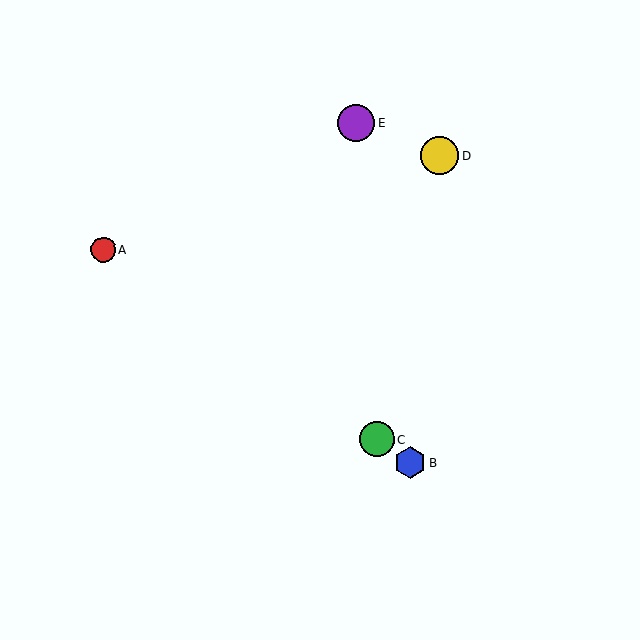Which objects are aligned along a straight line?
Objects A, B, C are aligned along a straight line.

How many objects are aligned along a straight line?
3 objects (A, B, C) are aligned along a straight line.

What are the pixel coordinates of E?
Object E is at (356, 123).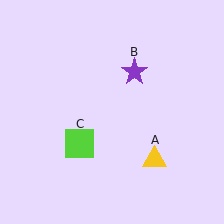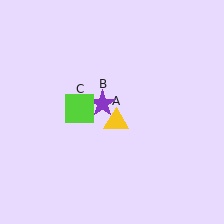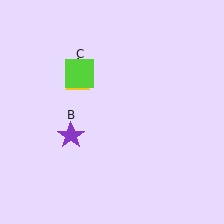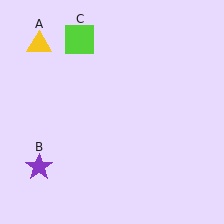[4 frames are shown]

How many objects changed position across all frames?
3 objects changed position: yellow triangle (object A), purple star (object B), lime square (object C).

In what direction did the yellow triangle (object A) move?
The yellow triangle (object A) moved up and to the left.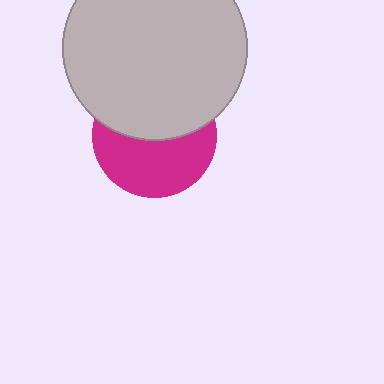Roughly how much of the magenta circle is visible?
About half of it is visible (roughly 52%).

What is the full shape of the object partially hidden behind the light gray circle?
The partially hidden object is a magenta circle.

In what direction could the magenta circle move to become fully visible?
The magenta circle could move down. That would shift it out from behind the light gray circle entirely.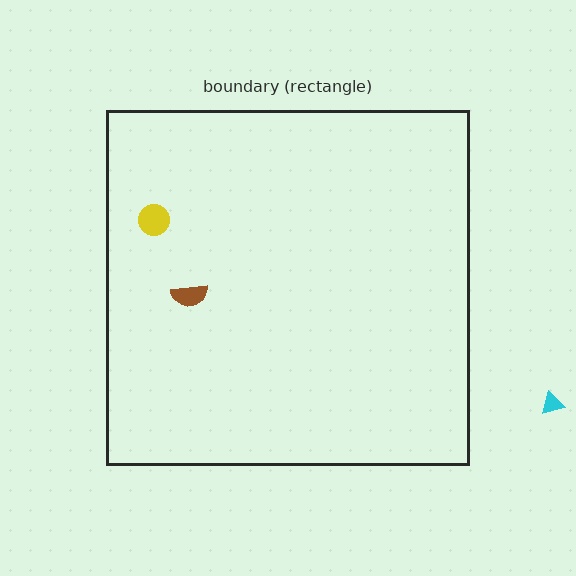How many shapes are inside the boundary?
2 inside, 1 outside.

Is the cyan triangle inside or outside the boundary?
Outside.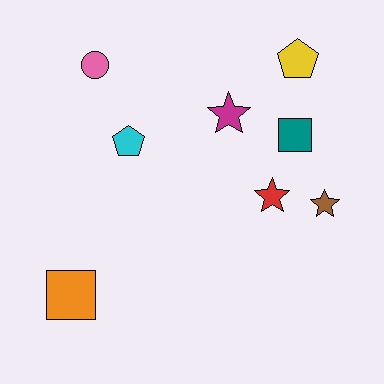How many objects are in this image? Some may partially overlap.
There are 8 objects.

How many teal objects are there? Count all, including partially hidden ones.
There is 1 teal object.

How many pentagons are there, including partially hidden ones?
There are 2 pentagons.